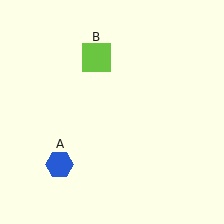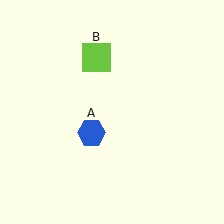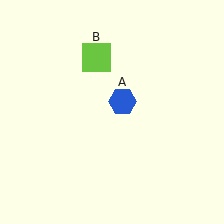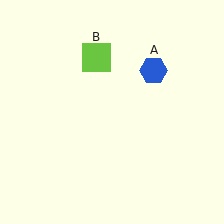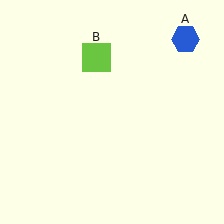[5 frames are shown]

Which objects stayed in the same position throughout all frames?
Lime square (object B) remained stationary.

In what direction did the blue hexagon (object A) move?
The blue hexagon (object A) moved up and to the right.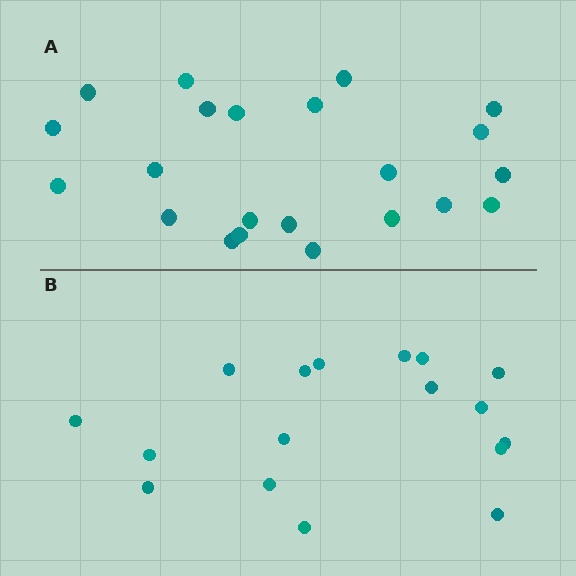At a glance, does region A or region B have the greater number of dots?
Region A (the top region) has more dots.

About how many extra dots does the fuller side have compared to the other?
Region A has about 5 more dots than region B.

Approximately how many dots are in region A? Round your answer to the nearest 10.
About 20 dots. (The exact count is 22, which rounds to 20.)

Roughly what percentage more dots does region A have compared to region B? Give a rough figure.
About 30% more.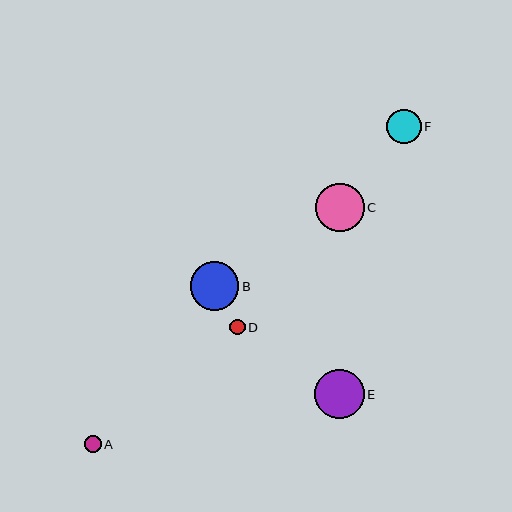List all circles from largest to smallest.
From largest to smallest: E, B, C, F, A, D.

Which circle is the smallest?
Circle D is the smallest with a size of approximately 16 pixels.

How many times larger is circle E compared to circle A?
Circle E is approximately 2.9 times the size of circle A.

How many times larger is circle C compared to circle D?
Circle C is approximately 3.0 times the size of circle D.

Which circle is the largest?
Circle E is the largest with a size of approximately 50 pixels.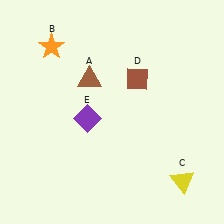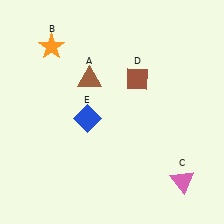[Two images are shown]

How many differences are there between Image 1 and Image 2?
There are 2 differences between the two images.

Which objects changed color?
C changed from yellow to pink. E changed from purple to blue.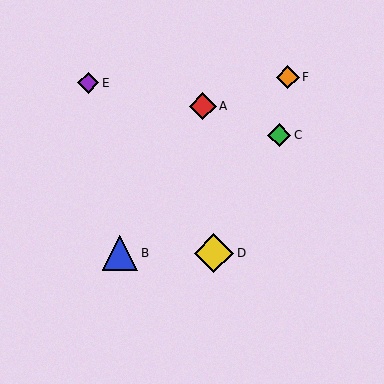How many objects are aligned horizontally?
2 objects (B, D) are aligned horizontally.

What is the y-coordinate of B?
Object B is at y≈253.